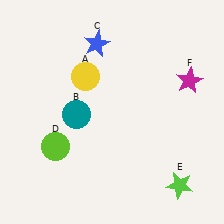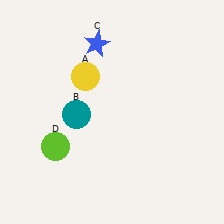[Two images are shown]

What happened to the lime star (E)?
The lime star (E) was removed in Image 2. It was in the bottom-right area of Image 1.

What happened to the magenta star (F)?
The magenta star (F) was removed in Image 2. It was in the top-right area of Image 1.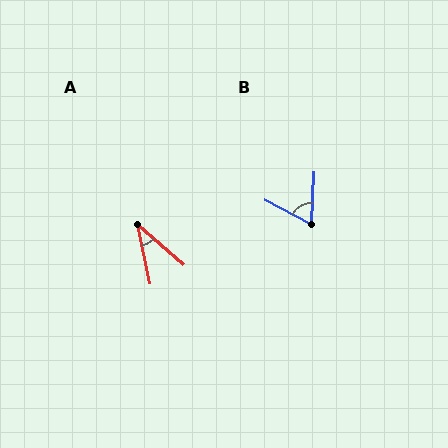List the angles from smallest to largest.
A (37°), B (65°).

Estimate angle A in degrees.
Approximately 37 degrees.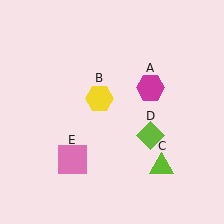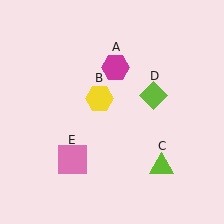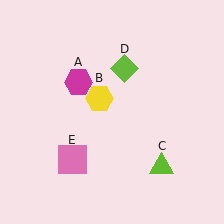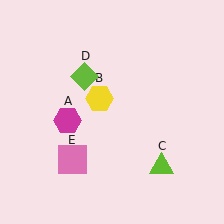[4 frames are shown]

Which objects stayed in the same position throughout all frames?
Yellow hexagon (object B) and lime triangle (object C) and pink square (object E) remained stationary.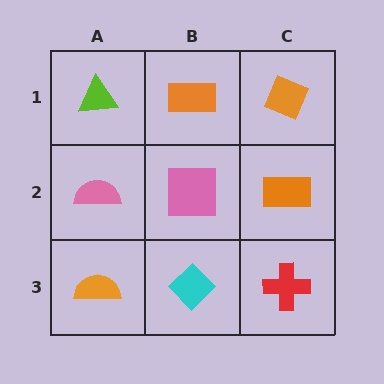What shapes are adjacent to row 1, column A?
A pink semicircle (row 2, column A), an orange rectangle (row 1, column B).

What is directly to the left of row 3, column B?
An orange semicircle.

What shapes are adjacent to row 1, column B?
A pink square (row 2, column B), a lime triangle (row 1, column A), an orange diamond (row 1, column C).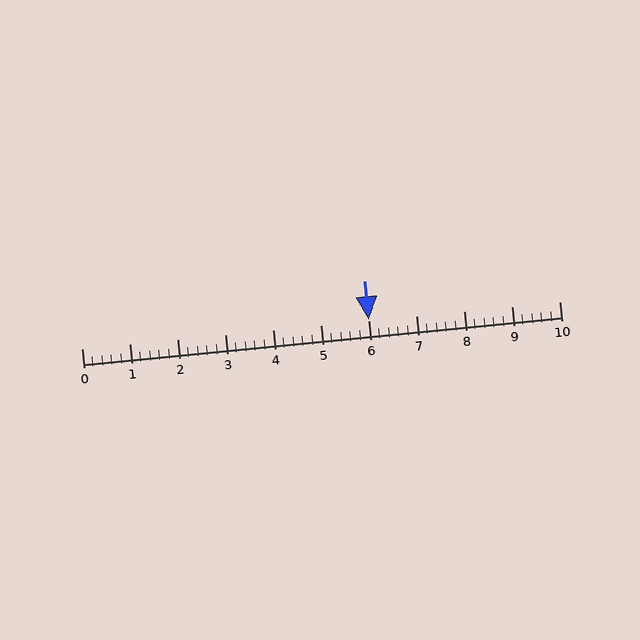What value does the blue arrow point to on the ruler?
The blue arrow points to approximately 6.0.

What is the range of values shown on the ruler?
The ruler shows values from 0 to 10.